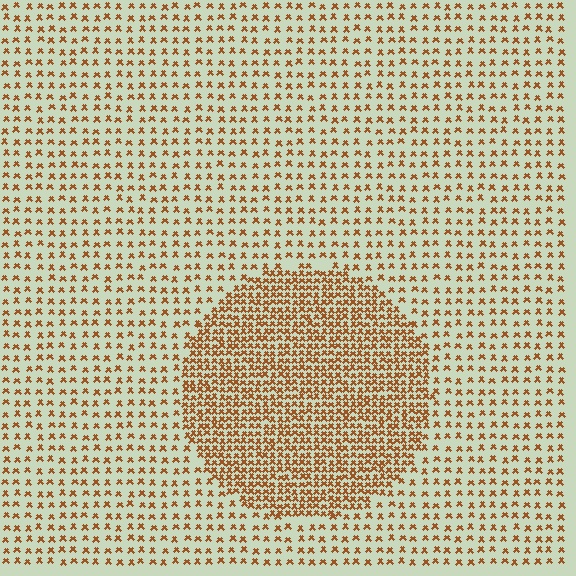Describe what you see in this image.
The image contains small brown elements arranged at two different densities. A circle-shaped region is visible where the elements are more densely packed than the surrounding area.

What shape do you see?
I see a circle.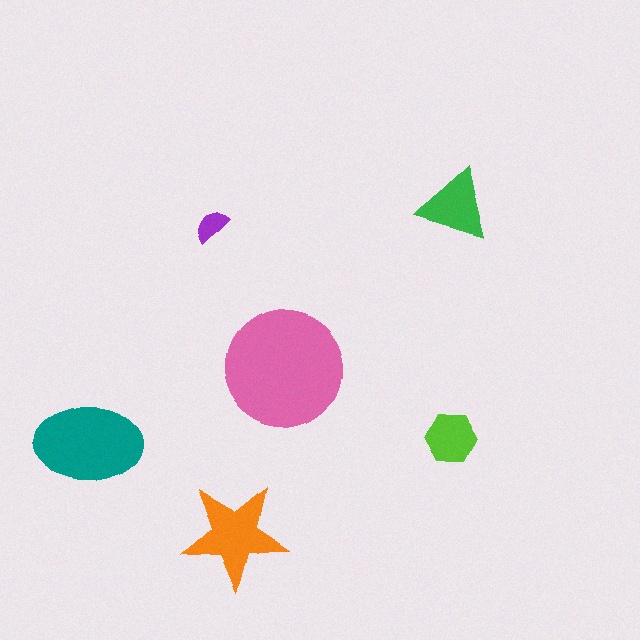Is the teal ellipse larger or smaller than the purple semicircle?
Larger.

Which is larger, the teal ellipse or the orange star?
The teal ellipse.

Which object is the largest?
The pink circle.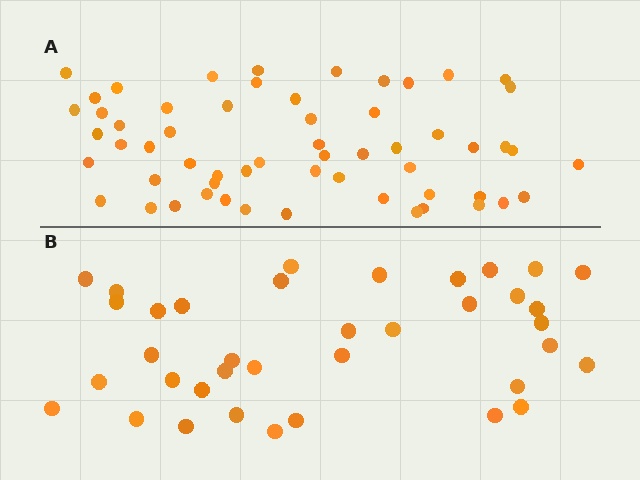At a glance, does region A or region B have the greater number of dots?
Region A (the top region) has more dots.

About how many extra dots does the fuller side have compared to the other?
Region A has approximately 20 more dots than region B.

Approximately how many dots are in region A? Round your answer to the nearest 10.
About 60 dots. (The exact count is 58, which rounds to 60.)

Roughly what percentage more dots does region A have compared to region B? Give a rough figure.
About 55% more.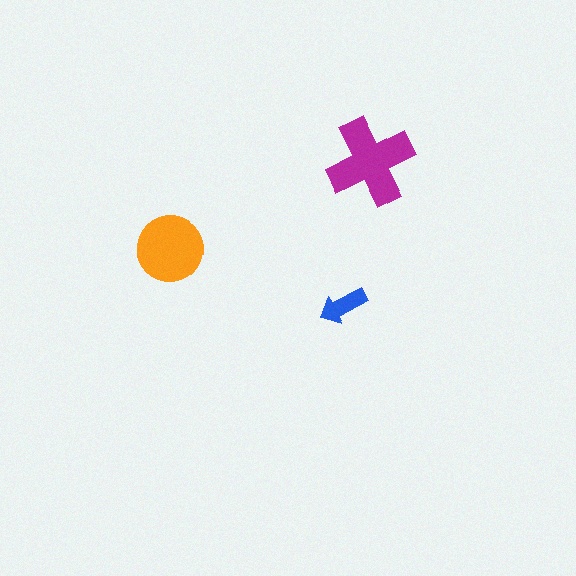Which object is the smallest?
The blue arrow.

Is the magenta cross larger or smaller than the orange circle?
Larger.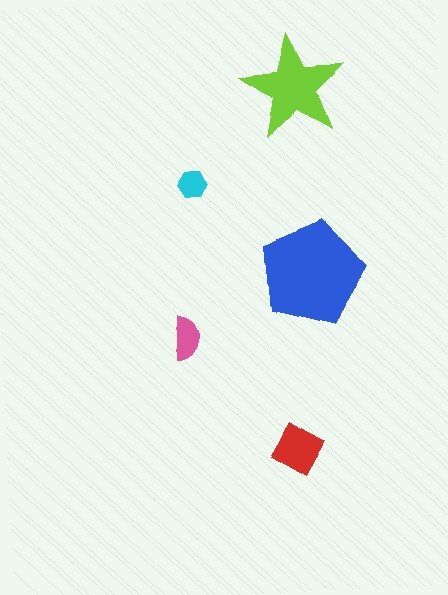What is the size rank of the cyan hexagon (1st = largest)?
5th.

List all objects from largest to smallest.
The blue pentagon, the lime star, the red diamond, the pink semicircle, the cyan hexagon.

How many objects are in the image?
There are 5 objects in the image.